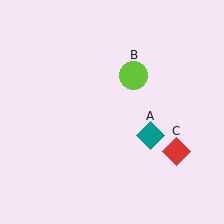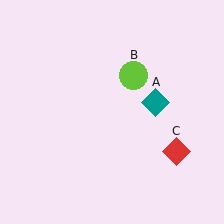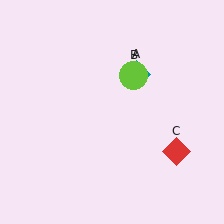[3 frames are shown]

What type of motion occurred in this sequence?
The teal diamond (object A) rotated counterclockwise around the center of the scene.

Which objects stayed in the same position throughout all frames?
Lime circle (object B) and red diamond (object C) remained stationary.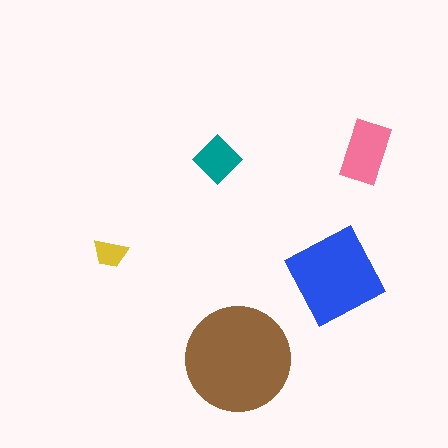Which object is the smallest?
The yellow trapezoid.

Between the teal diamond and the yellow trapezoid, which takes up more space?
The teal diamond.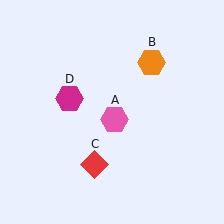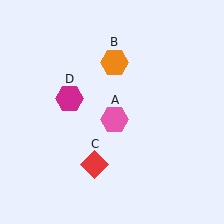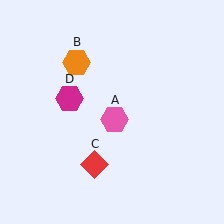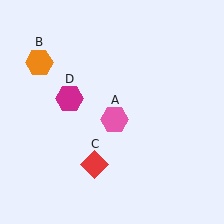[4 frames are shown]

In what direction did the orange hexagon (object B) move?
The orange hexagon (object B) moved left.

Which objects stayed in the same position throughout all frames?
Pink hexagon (object A) and red diamond (object C) and magenta hexagon (object D) remained stationary.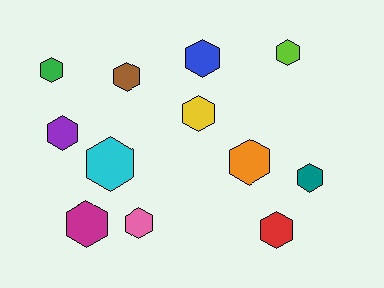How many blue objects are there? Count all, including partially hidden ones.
There is 1 blue object.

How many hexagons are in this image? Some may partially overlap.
There are 12 hexagons.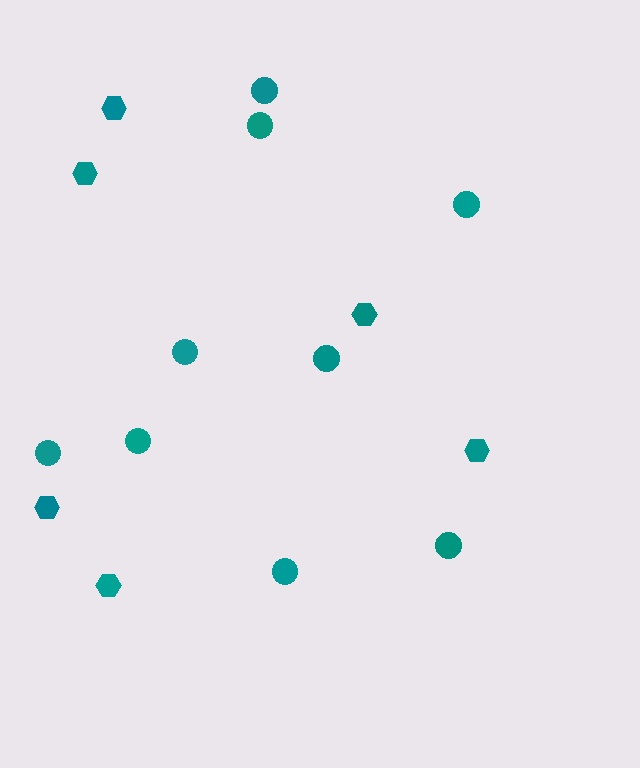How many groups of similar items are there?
There are 2 groups: one group of circles (9) and one group of hexagons (6).